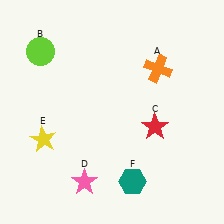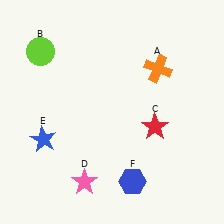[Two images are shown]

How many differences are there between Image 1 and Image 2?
There are 2 differences between the two images.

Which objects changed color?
E changed from yellow to blue. F changed from teal to blue.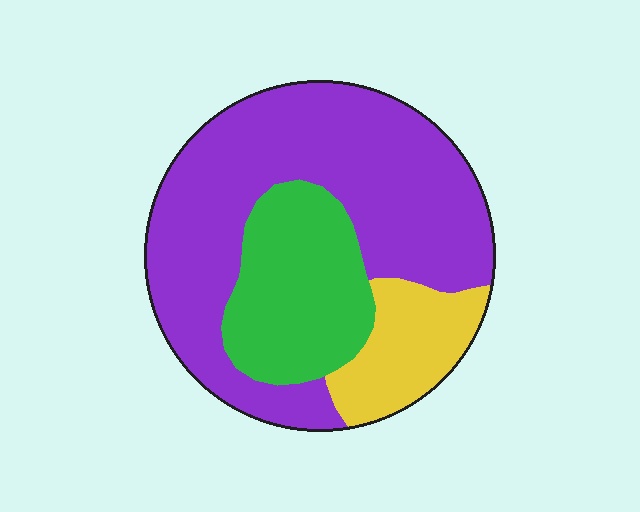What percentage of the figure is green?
Green covers around 25% of the figure.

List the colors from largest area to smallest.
From largest to smallest: purple, green, yellow.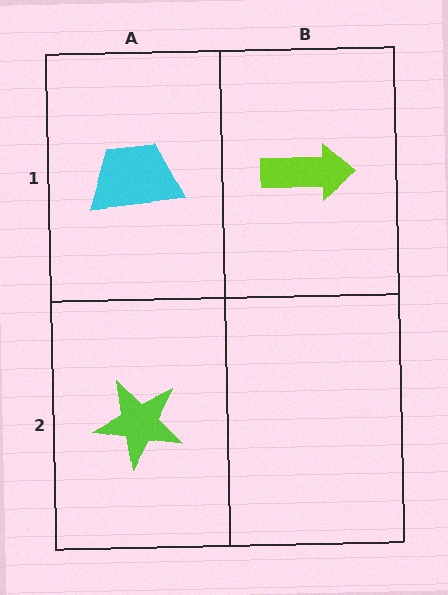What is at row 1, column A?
A cyan trapezoid.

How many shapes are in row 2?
1 shape.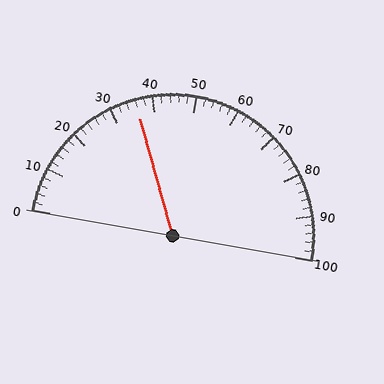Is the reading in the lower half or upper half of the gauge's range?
The reading is in the lower half of the range (0 to 100).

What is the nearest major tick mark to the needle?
The nearest major tick mark is 40.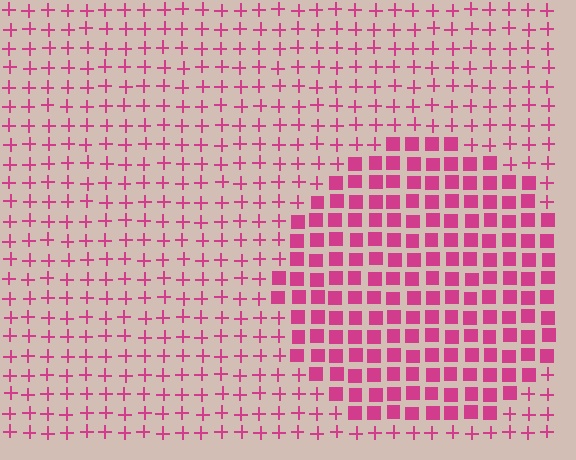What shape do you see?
I see a circle.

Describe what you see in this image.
The image is filled with small magenta elements arranged in a uniform grid. A circle-shaped region contains squares, while the surrounding area contains plus signs. The boundary is defined purely by the change in element shape.